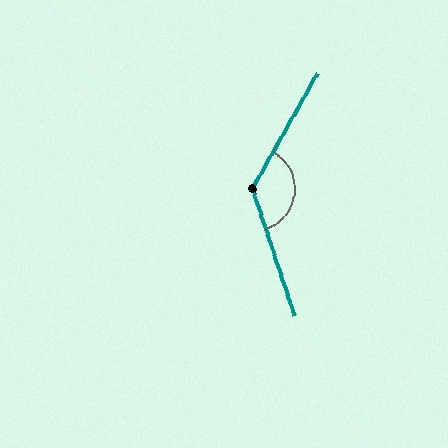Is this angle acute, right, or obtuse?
It is obtuse.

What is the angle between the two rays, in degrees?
Approximately 132 degrees.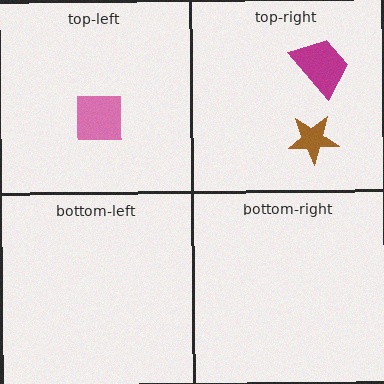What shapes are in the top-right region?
The brown star, the magenta trapezoid.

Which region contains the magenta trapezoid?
The top-right region.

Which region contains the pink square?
The top-left region.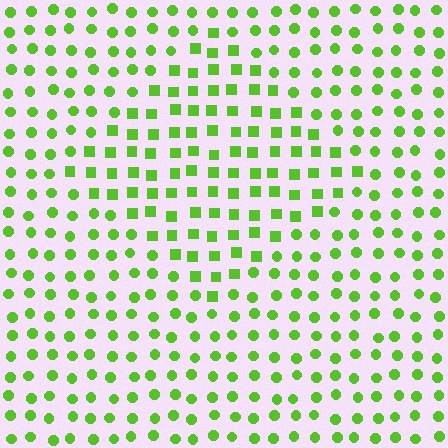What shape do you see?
I see a diamond.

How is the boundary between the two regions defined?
The boundary is defined by a change in element shape: squares inside vs. circles outside. All elements share the same color and spacing.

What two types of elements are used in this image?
The image uses squares inside the diamond region and circles outside it.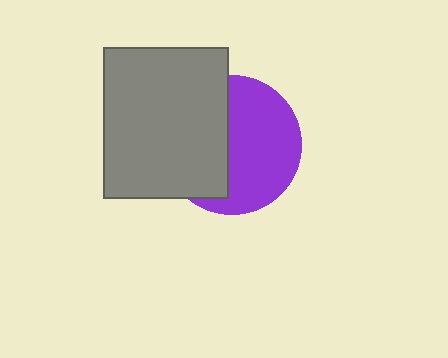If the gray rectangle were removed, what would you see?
You would see the complete purple circle.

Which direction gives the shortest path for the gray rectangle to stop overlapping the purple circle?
Moving left gives the shortest separation.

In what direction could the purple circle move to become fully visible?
The purple circle could move right. That would shift it out from behind the gray rectangle entirely.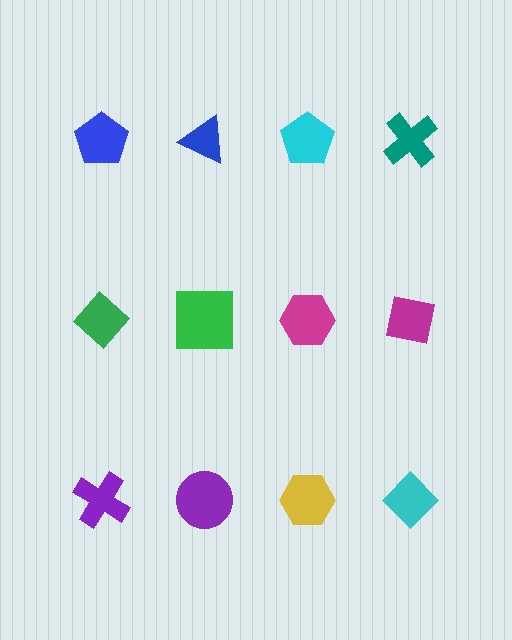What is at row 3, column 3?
A yellow hexagon.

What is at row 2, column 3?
A magenta hexagon.